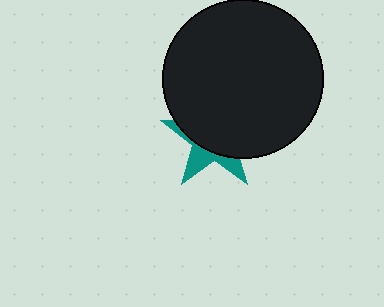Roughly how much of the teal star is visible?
A small part of it is visible (roughly 32%).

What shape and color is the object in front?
The object in front is a black circle.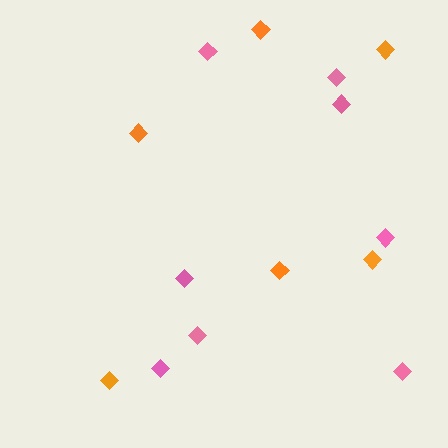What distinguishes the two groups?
There are 2 groups: one group of pink diamonds (8) and one group of orange diamonds (6).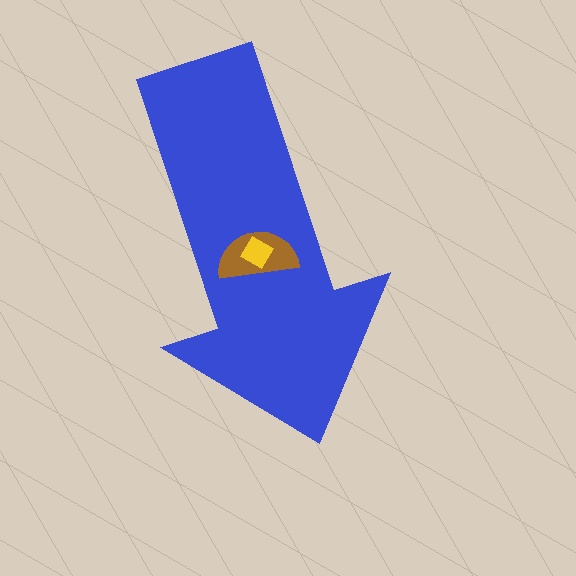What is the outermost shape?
The blue arrow.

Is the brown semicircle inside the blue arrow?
Yes.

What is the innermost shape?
The yellow diamond.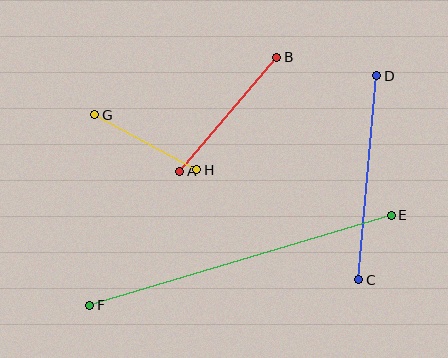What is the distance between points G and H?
The distance is approximately 116 pixels.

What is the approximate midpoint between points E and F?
The midpoint is at approximately (240, 260) pixels.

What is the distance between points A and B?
The distance is approximately 150 pixels.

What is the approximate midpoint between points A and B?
The midpoint is at approximately (228, 114) pixels.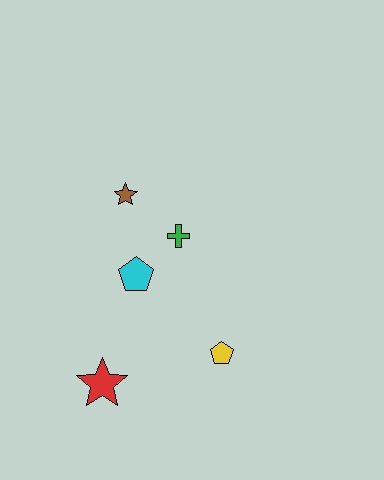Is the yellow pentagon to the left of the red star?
No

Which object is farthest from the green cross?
The red star is farthest from the green cross.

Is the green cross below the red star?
No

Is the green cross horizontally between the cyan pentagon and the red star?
No